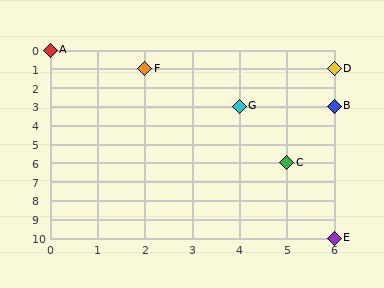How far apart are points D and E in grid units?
Points D and E are 9 rows apart.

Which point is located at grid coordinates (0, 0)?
Point A is at (0, 0).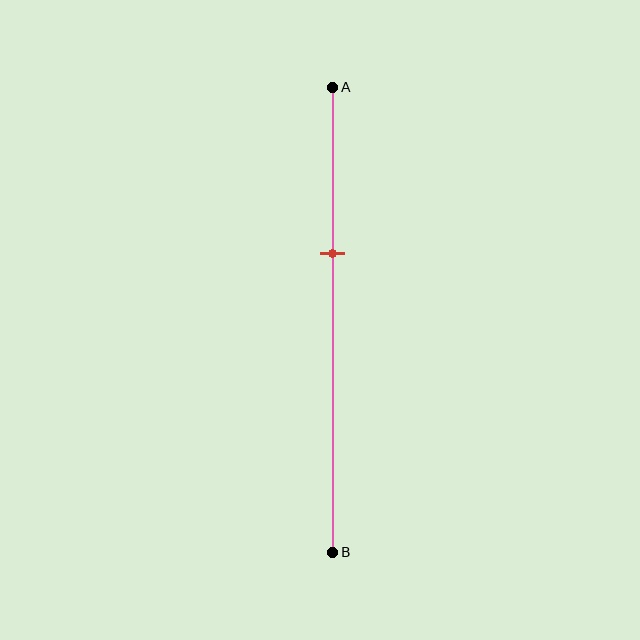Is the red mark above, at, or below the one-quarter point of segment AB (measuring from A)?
The red mark is below the one-quarter point of segment AB.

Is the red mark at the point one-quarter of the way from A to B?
No, the mark is at about 35% from A, not at the 25% one-quarter point.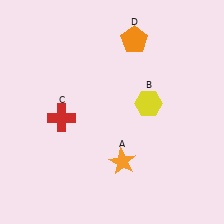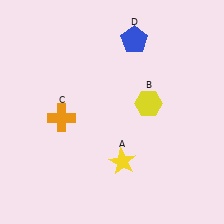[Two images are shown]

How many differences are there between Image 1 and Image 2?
There are 3 differences between the two images.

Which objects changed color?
A changed from orange to yellow. C changed from red to orange. D changed from orange to blue.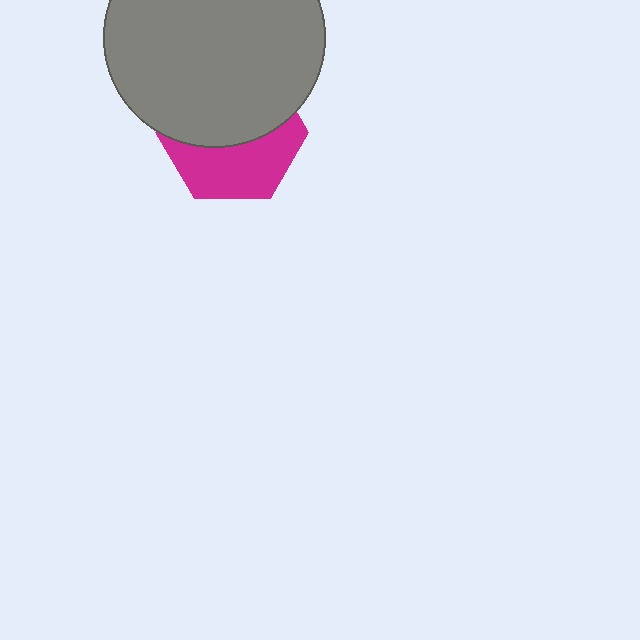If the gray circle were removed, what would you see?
You would see the complete magenta hexagon.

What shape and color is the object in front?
The object in front is a gray circle.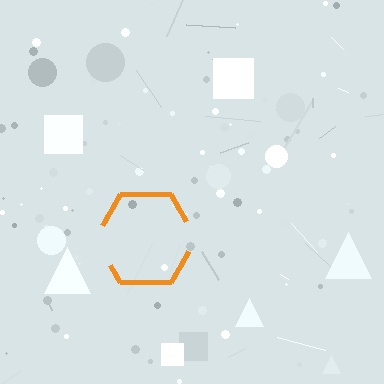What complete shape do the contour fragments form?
The contour fragments form a hexagon.